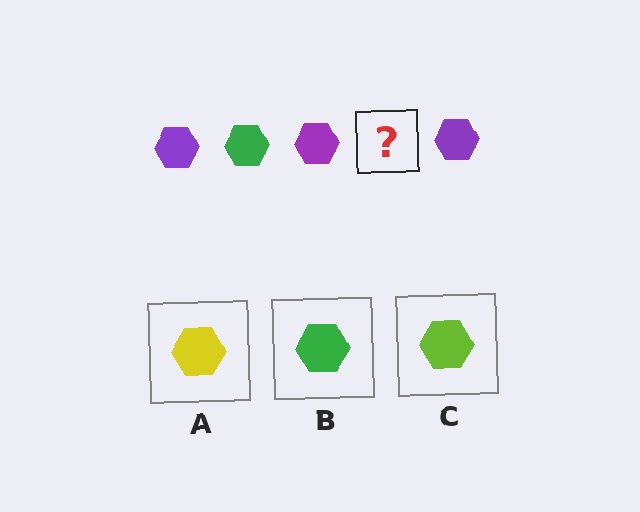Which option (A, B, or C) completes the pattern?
B.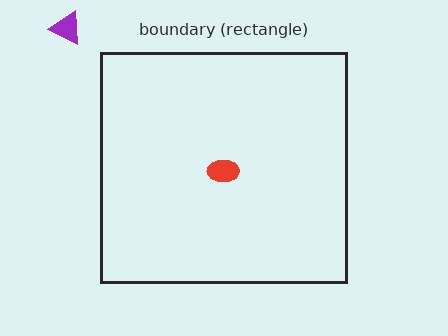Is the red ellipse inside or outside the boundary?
Inside.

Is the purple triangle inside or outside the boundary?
Outside.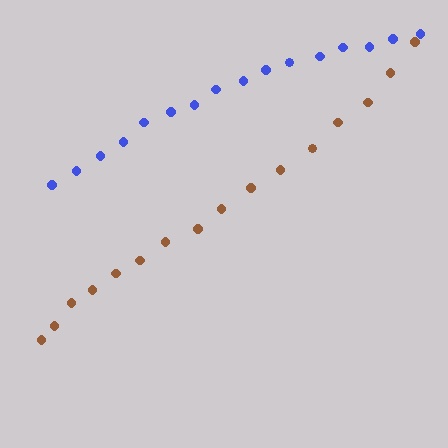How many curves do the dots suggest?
There are 2 distinct paths.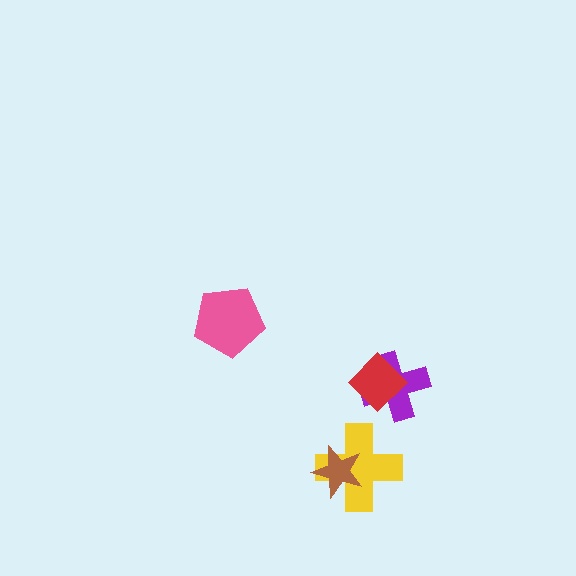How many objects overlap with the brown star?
1 object overlaps with the brown star.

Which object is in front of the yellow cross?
The brown star is in front of the yellow cross.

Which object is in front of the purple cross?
The red diamond is in front of the purple cross.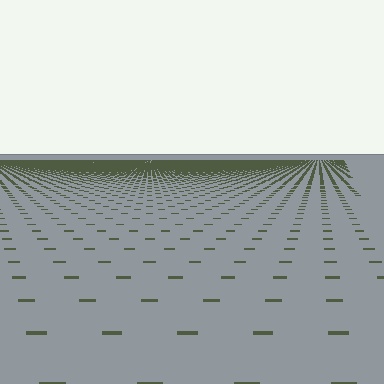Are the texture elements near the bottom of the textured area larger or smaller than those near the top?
Larger. Near the bottom, elements are closer to the viewer and appear at a bigger on-screen size.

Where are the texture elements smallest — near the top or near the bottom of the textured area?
Near the top.